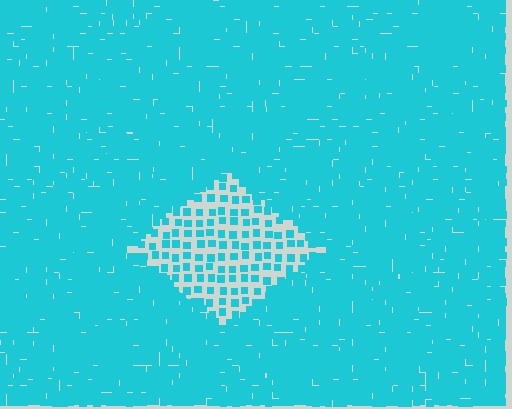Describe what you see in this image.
The image contains small cyan elements arranged at two different densities. A diamond-shaped region is visible where the elements are less densely packed than the surrounding area.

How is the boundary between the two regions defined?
The boundary is defined by a change in element density (approximately 2.9x ratio). All elements are the same color, size, and shape.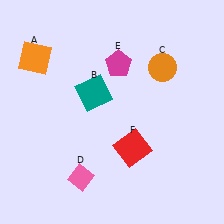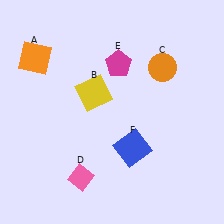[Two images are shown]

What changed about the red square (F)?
In Image 1, F is red. In Image 2, it changed to blue.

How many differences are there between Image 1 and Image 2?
There are 2 differences between the two images.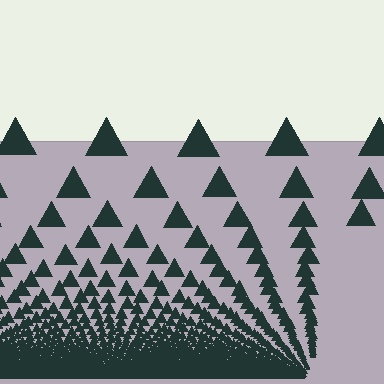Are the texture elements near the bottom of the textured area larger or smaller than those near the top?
Smaller. The gradient is inverted — elements near the bottom are smaller and denser.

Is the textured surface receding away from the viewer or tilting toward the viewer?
The surface appears to tilt toward the viewer. Texture elements get larger and sparser toward the top.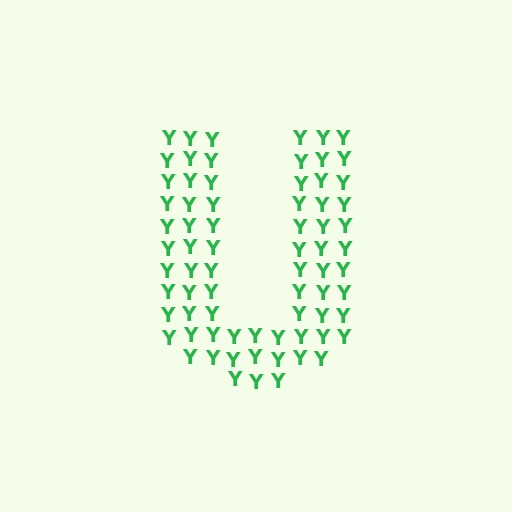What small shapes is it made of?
It is made of small letter Y's.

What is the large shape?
The large shape is the letter U.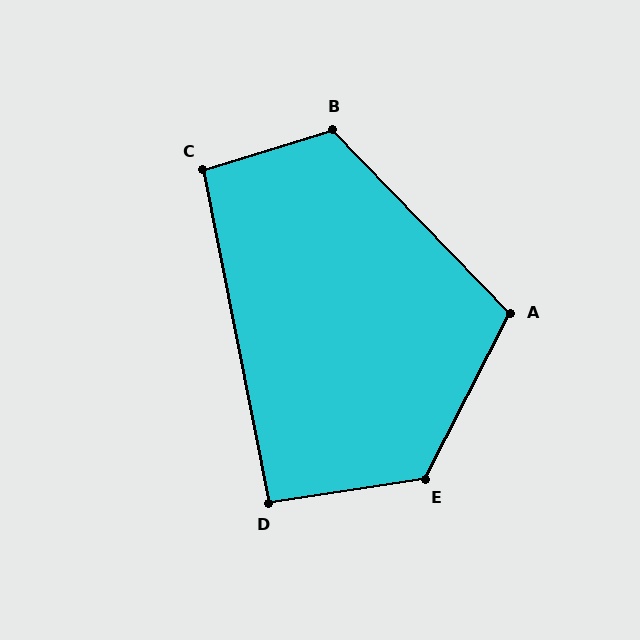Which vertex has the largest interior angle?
E, at approximately 126 degrees.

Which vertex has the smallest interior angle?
D, at approximately 92 degrees.